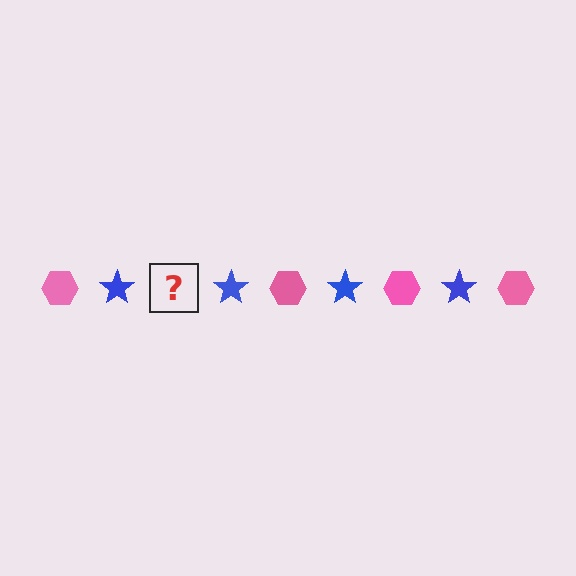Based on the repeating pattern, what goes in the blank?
The blank should be a pink hexagon.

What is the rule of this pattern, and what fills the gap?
The rule is that the pattern alternates between pink hexagon and blue star. The gap should be filled with a pink hexagon.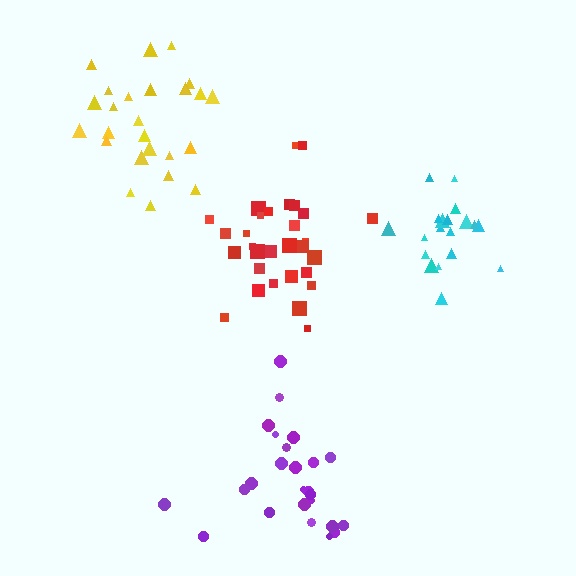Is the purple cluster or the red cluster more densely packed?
Red.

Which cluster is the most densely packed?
Cyan.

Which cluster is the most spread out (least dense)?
Purple.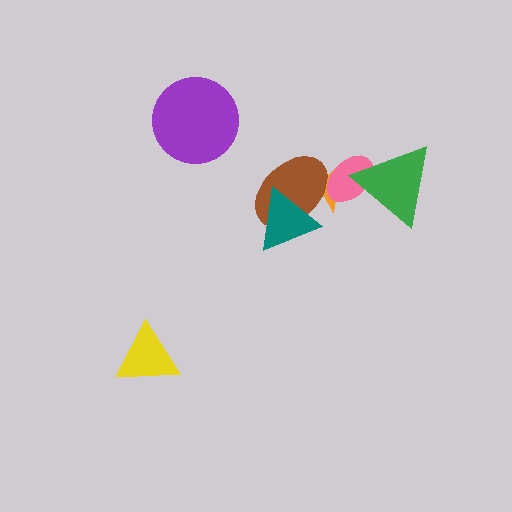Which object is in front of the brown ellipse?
The teal triangle is in front of the brown ellipse.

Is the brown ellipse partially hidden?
Yes, it is partially covered by another shape.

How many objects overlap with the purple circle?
0 objects overlap with the purple circle.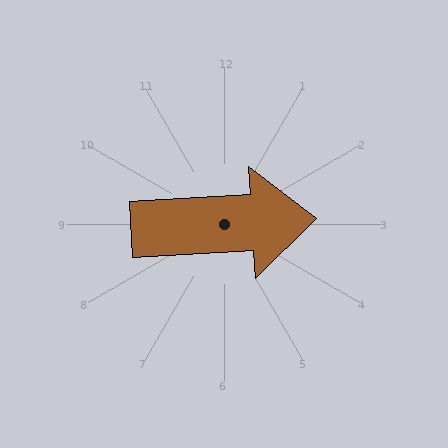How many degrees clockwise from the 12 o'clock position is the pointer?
Approximately 87 degrees.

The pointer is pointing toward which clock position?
Roughly 3 o'clock.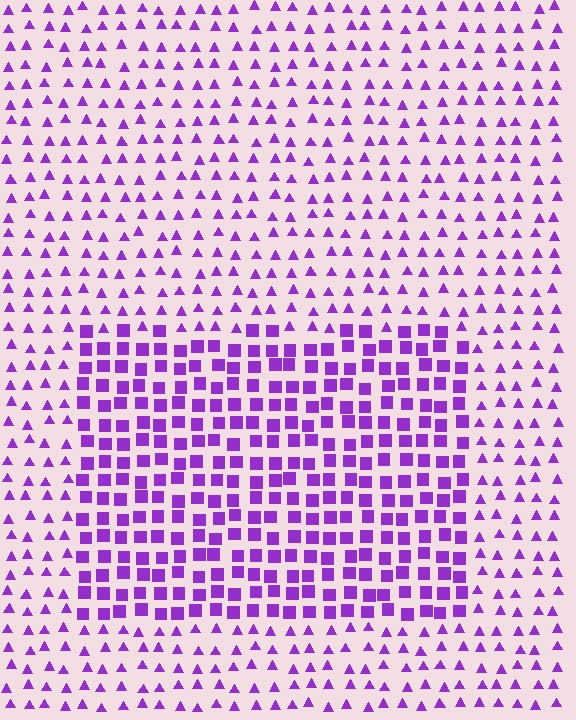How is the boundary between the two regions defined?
The boundary is defined by a change in element shape: squares inside vs. triangles outside. All elements share the same color and spacing.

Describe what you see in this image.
The image is filled with small purple elements arranged in a uniform grid. A rectangle-shaped region contains squares, while the surrounding area contains triangles. The boundary is defined purely by the change in element shape.